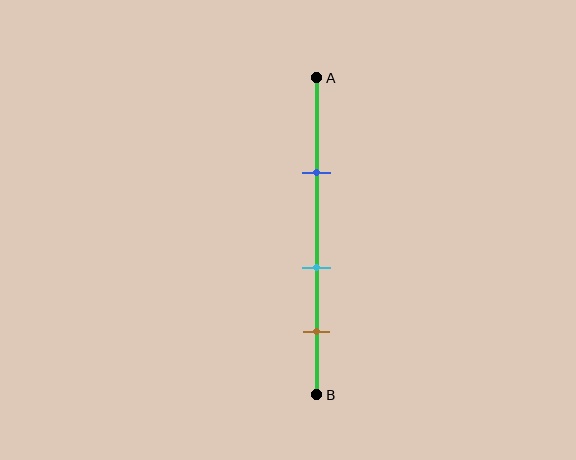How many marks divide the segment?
There are 3 marks dividing the segment.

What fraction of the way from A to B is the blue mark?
The blue mark is approximately 30% (0.3) of the way from A to B.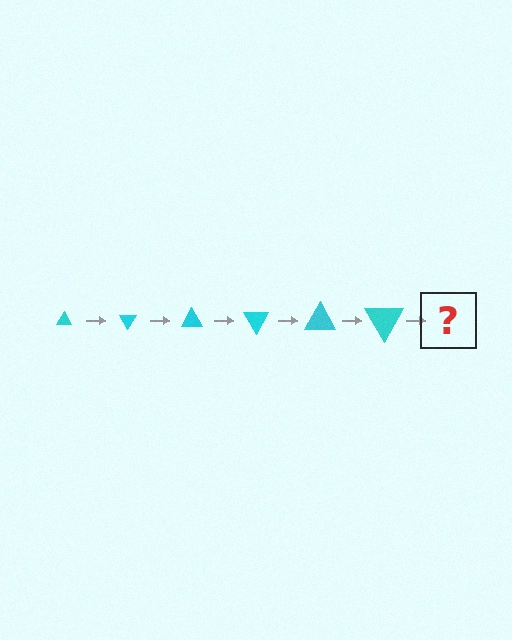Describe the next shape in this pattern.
It should be a triangle, larger than the previous one and rotated 360 degrees from the start.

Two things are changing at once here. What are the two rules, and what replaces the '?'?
The two rules are that the triangle grows larger each step and it rotates 60 degrees each step. The '?' should be a triangle, larger than the previous one and rotated 360 degrees from the start.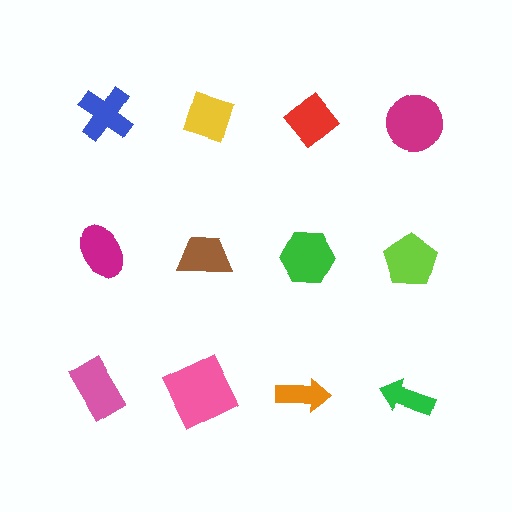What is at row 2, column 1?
A magenta ellipse.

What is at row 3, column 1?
A pink rectangle.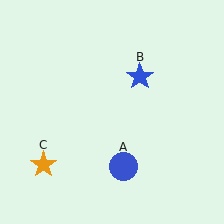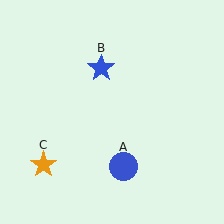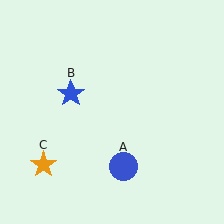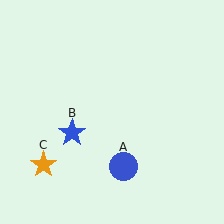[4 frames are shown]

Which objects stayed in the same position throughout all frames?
Blue circle (object A) and orange star (object C) remained stationary.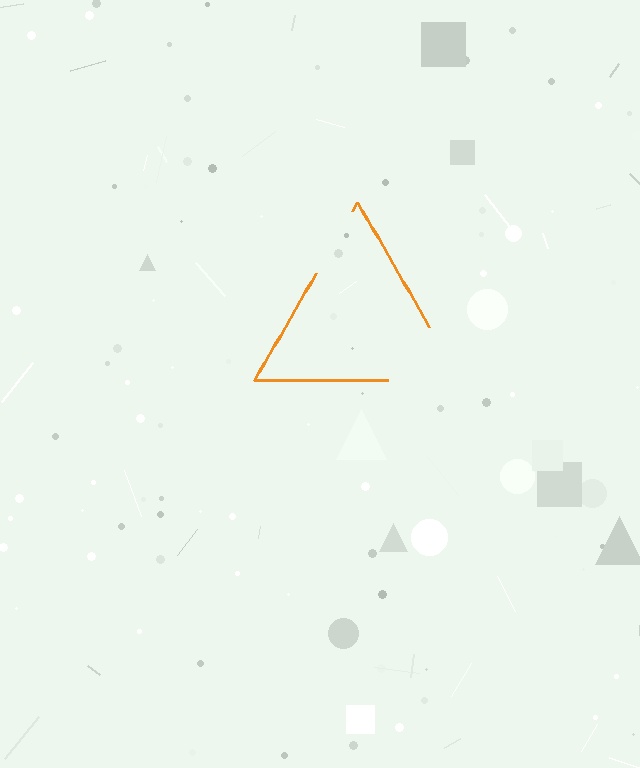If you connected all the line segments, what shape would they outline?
They would outline a triangle.